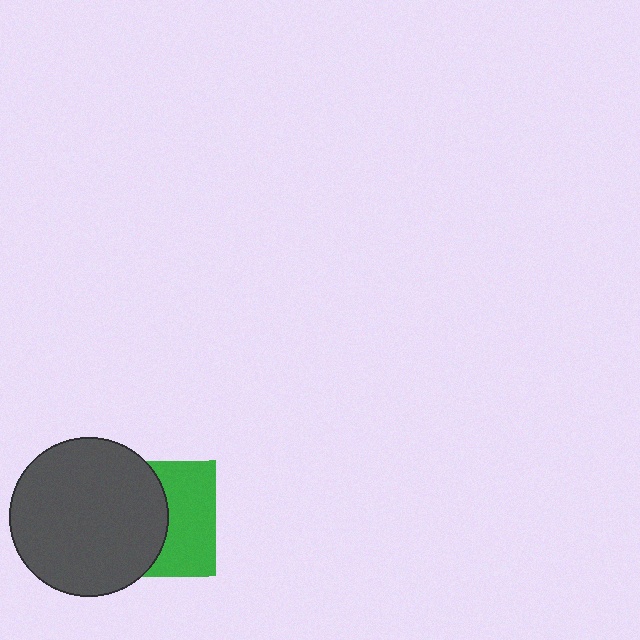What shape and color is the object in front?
The object in front is a dark gray circle.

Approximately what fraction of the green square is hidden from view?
Roughly 52% of the green square is hidden behind the dark gray circle.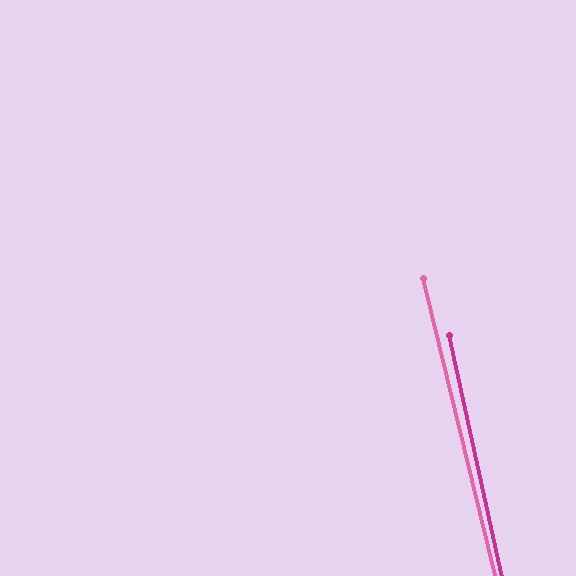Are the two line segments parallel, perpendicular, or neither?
Parallel — their directions differ by only 1.3°.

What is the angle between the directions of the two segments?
Approximately 1 degree.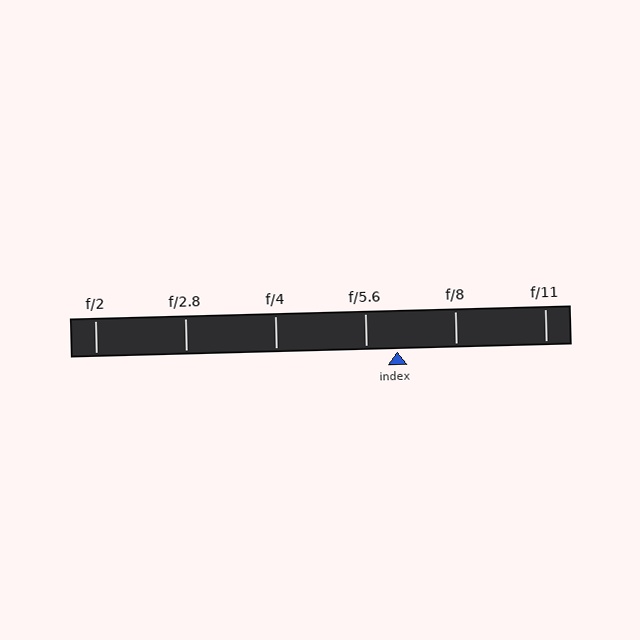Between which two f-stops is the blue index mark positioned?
The index mark is between f/5.6 and f/8.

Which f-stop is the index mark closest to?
The index mark is closest to f/5.6.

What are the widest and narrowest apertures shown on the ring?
The widest aperture shown is f/2 and the narrowest is f/11.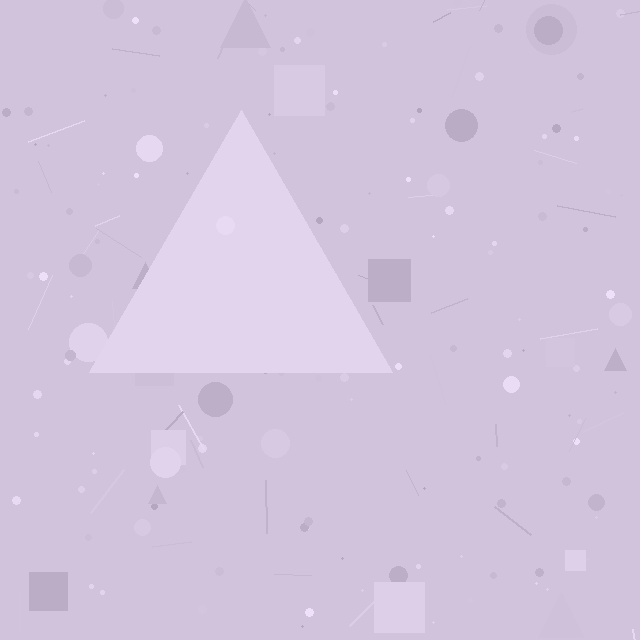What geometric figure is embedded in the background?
A triangle is embedded in the background.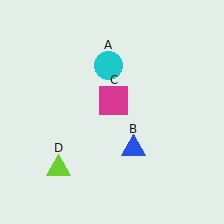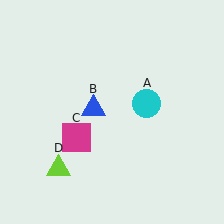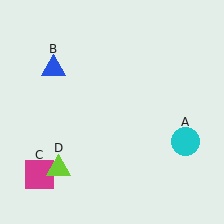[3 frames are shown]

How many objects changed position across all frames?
3 objects changed position: cyan circle (object A), blue triangle (object B), magenta square (object C).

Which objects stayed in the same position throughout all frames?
Lime triangle (object D) remained stationary.